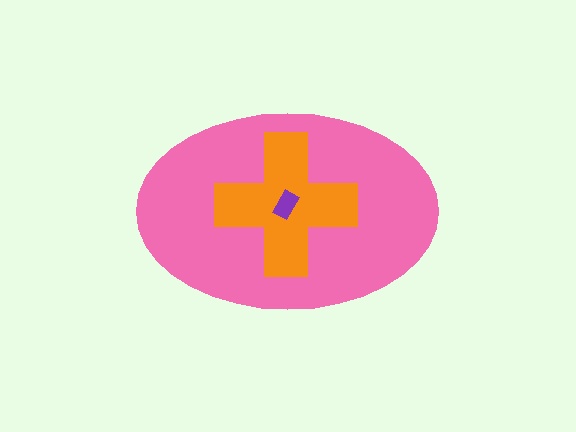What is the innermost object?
The purple rectangle.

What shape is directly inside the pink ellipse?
The orange cross.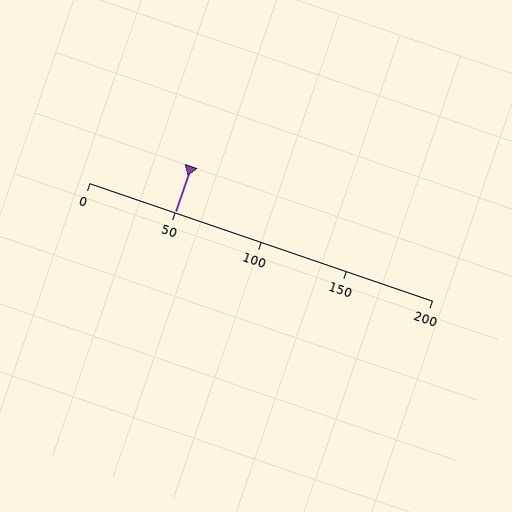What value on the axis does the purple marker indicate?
The marker indicates approximately 50.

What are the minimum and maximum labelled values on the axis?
The axis runs from 0 to 200.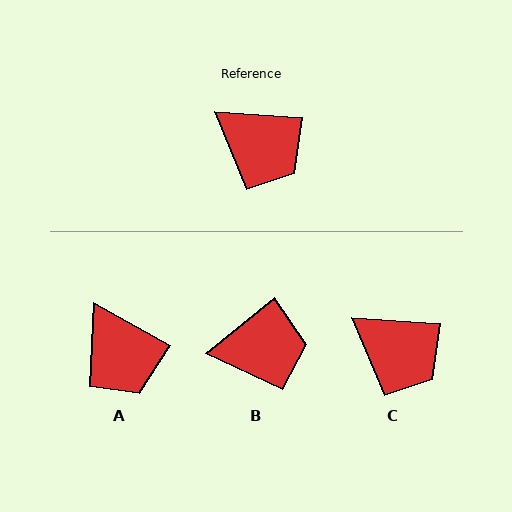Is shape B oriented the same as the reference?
No, it is off by about 42 degrees.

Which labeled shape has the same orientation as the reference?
C.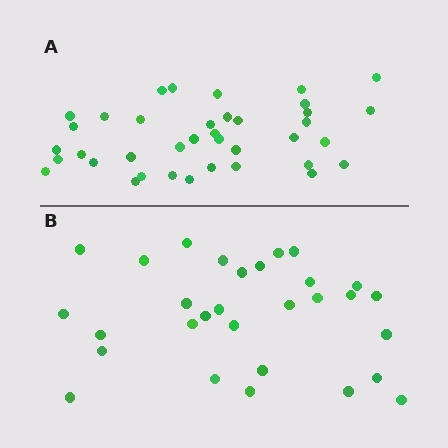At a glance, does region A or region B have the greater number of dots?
Region A (the top region) has more dots.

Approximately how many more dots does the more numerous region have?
Region A has roughly 8 or so more dots than region B.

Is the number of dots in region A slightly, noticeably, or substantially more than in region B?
Region A has noticeably more, but not dramatically so. The ratio is roughly 1.3 to 1.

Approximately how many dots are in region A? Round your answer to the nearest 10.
About 40 dots. (The exact count is 38, which rounds to 40.)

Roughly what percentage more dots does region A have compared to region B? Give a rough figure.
About 25% more.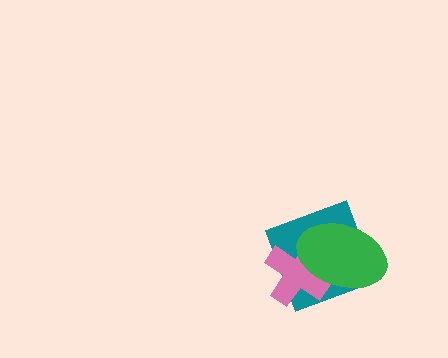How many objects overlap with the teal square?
2 objects overlap with the teal square.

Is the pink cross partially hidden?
Yes, it is partially covered by another shape.